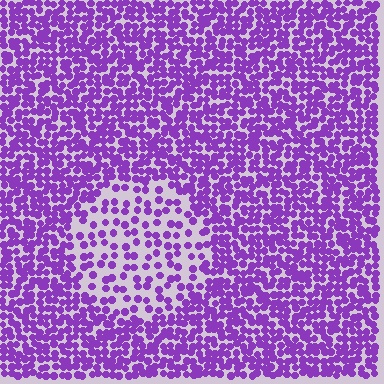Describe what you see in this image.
The image contains small purple elements arranged at two different densities. A circle-shaped region is visible where the elements are less densely packed than the surrounding area.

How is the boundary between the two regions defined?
The boundary is defined by a change in element density (approximately 2.2x ratio). All elements are the same color, size, and shape.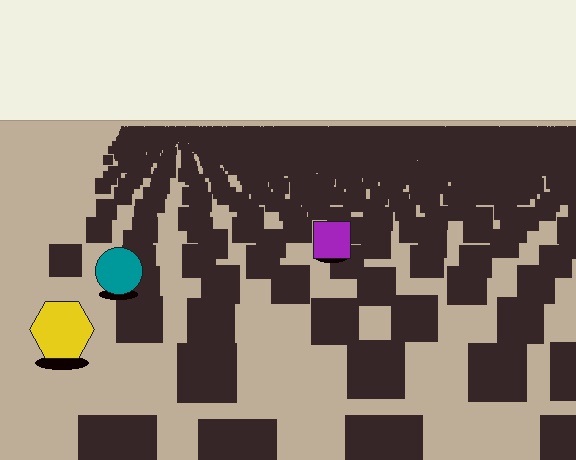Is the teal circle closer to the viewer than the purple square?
Yes. The teal circle is closer — you can tell from the texture gradient: the ground texture is coarser near it.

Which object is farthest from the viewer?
The purple square is farthest from the viewer. It appears smaller and the ground texture around it is denser.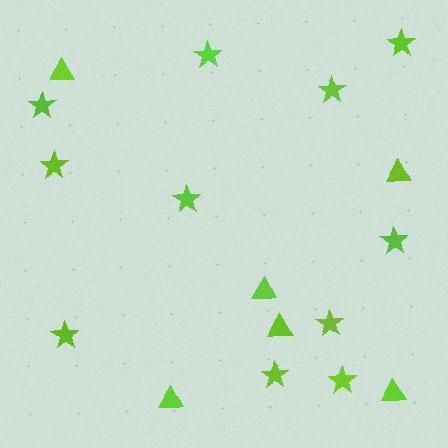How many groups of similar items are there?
There are 2 groups: one group of stars (11) and one group of triangles (6).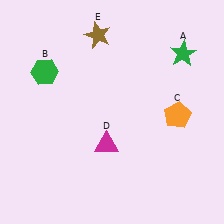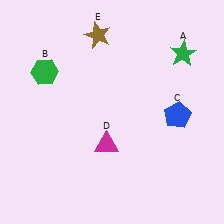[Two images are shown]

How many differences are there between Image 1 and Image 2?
There is 1 difference between the two images.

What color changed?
The pentagon (C) changed from orange in Image 1 to blue in Image 2.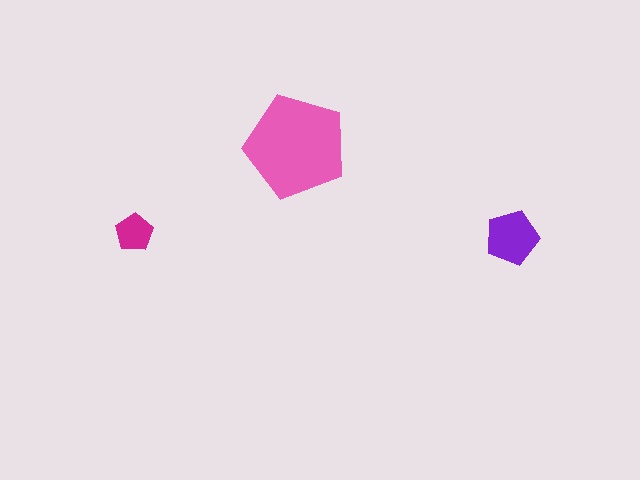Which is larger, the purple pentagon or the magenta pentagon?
The purple one.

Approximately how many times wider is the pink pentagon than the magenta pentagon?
About 2.5 times wider.